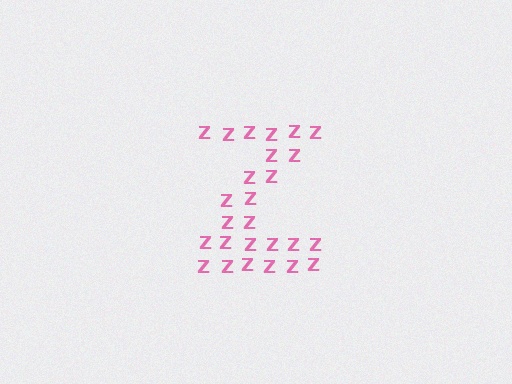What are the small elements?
The small elements are letter Z's.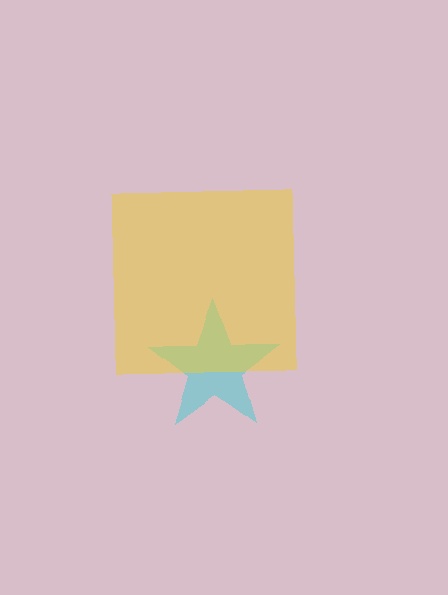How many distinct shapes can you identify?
There are 2 distinct shapes: a cyan star, a yellow square.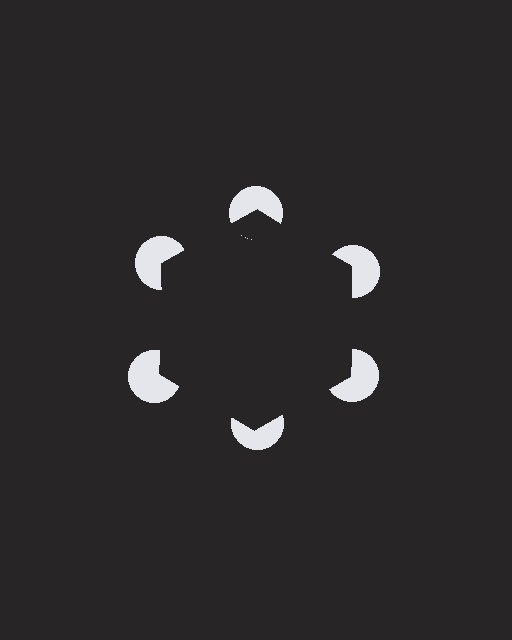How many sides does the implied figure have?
6 sides.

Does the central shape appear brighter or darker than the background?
It typically appears slightly darker than the background, even though no actual brightness change is drawn.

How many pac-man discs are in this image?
There are 6 — one at each vertex of the illusory hexagon.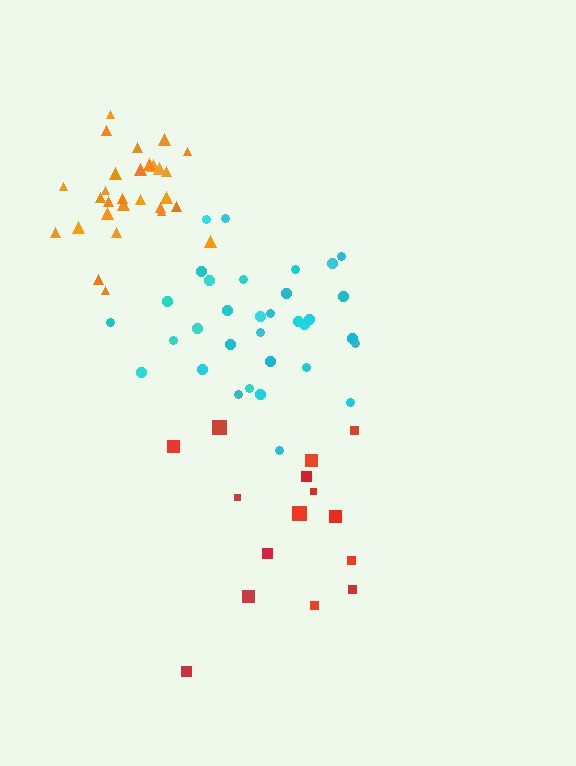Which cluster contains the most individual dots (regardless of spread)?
Cyan (33).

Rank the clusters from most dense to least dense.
orange, cyan, red.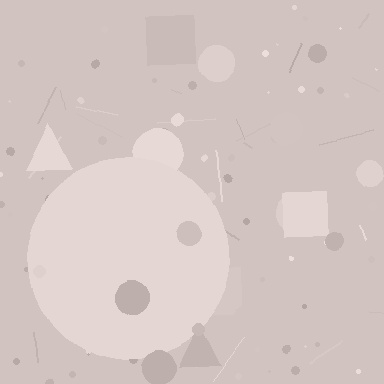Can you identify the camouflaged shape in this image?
The camouflaged shape is a circle.